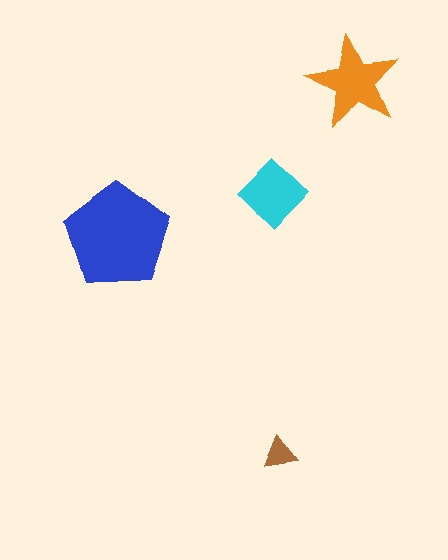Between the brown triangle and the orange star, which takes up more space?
The orange star.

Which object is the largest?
The blue pentagon.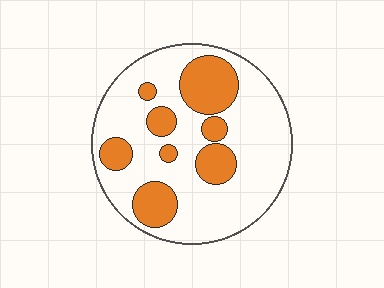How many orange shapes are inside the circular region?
8.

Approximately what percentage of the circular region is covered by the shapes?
Approximately 25%.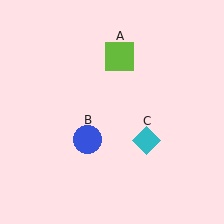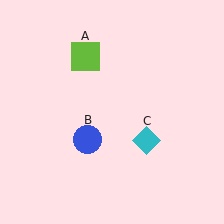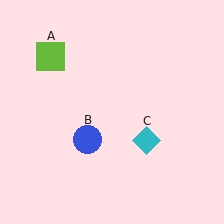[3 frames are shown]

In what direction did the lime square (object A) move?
The lime square (object A) moved left.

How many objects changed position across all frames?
1 object changed position: lime square (object A).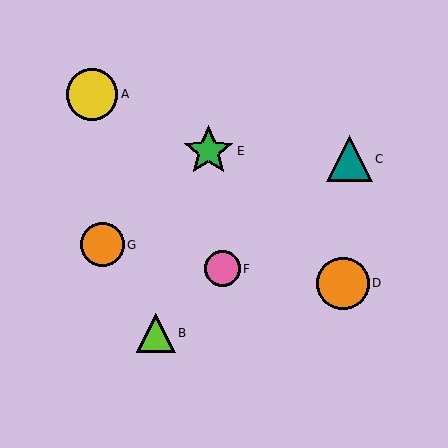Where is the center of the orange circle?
The center of the orange circle is at (102, 245).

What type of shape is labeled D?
Shape D is an orange circle.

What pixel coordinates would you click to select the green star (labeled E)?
Click at (209, 151) to select the green star E.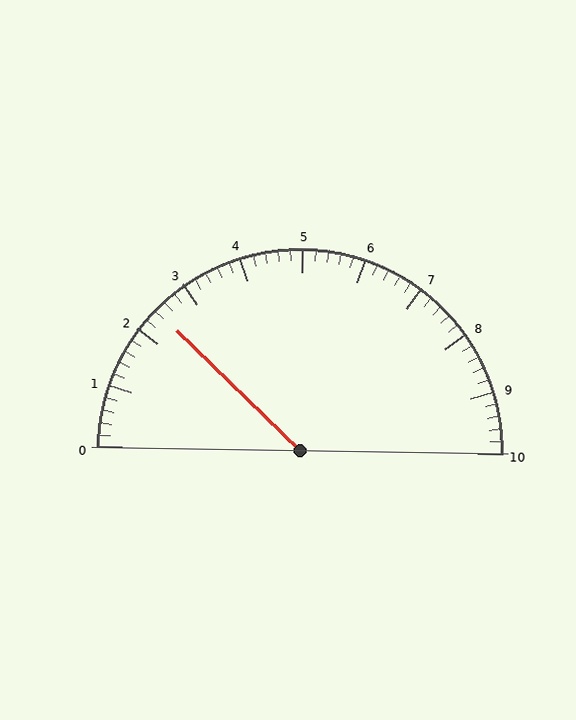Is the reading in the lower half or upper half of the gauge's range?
The reading is in the lower half of the range (0 to 10).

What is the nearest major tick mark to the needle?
The nearest major tick mark is 2.